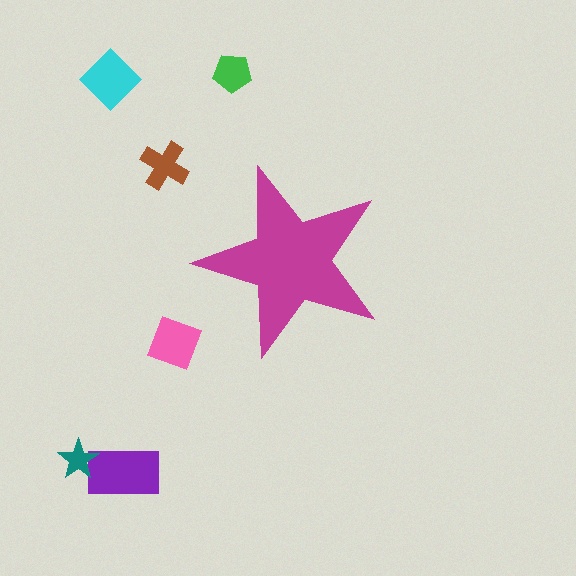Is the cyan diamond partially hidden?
No, the cyan diamond is fully visible.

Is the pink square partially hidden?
No, the pink square is fully visible.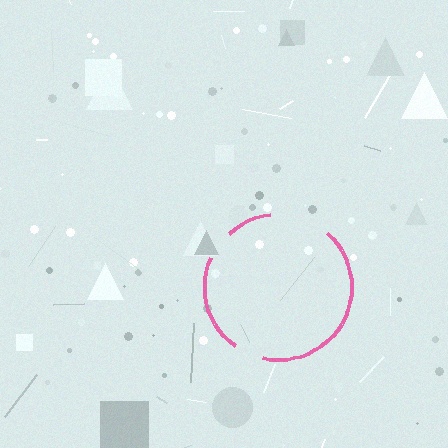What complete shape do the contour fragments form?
The contour fragments form a circle.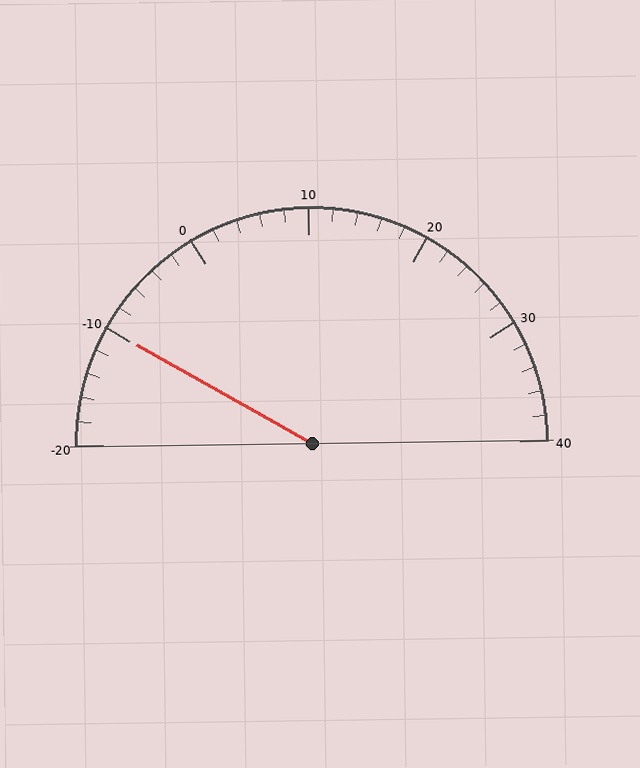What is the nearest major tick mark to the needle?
The nearest major tick mark is -10.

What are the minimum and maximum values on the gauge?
The gauge ranges from -20 to 40.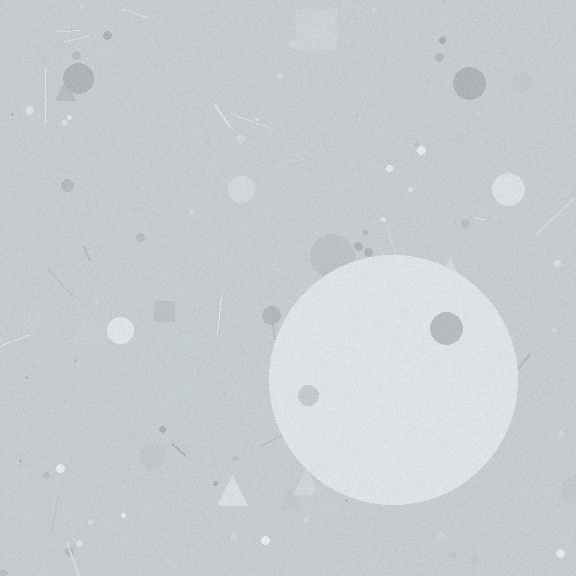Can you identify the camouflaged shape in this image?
The camouflaged shape is a circle.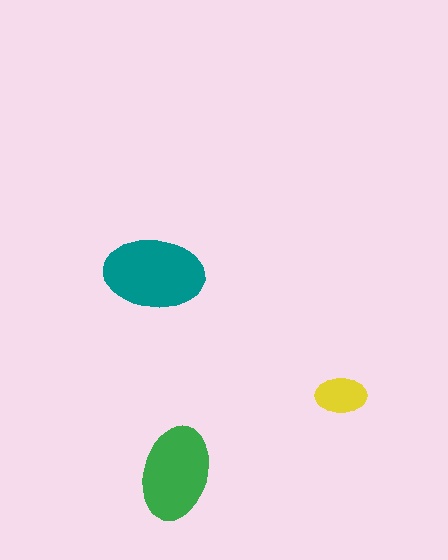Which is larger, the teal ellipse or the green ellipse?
The teal one.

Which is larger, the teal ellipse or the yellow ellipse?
The teal one.